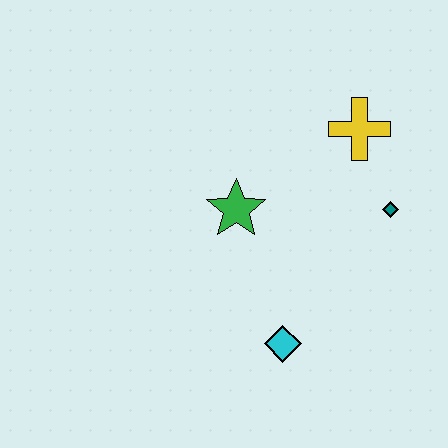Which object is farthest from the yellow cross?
The cyan diamond is farthest from the yellow cross.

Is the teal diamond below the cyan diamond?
No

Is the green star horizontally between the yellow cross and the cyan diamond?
No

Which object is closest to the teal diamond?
The yellow cross is closest to the teal diamond.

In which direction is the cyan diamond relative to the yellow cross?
The cyan diamond is below the yellow cross.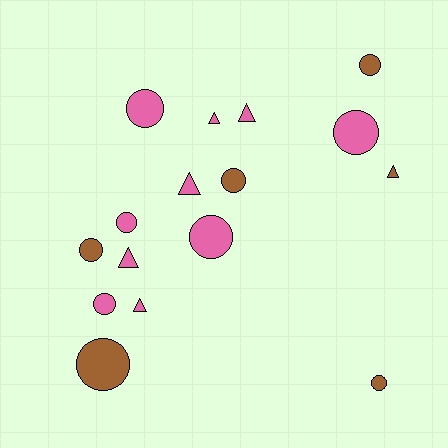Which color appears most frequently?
Pink, with 10 objects.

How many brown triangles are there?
There is 1 brown triangle.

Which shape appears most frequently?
Circle, with 10 objects.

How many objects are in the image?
There are 16 objects.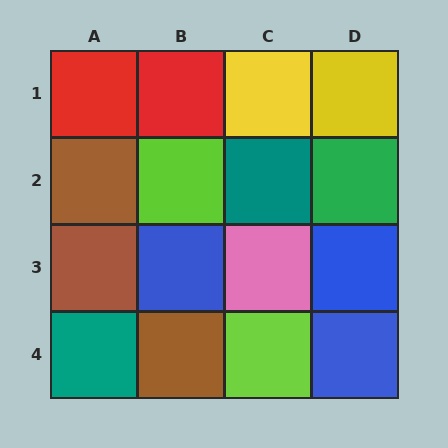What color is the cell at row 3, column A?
Brown.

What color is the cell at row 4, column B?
Brown.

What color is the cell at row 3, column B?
Blue.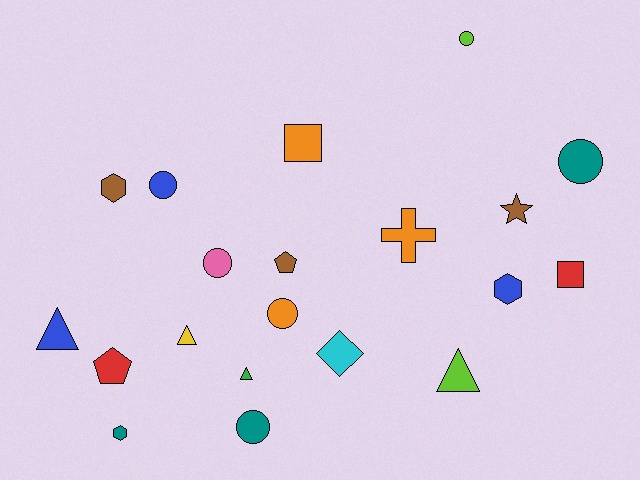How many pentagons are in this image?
There are 2 pentagons.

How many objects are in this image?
There are 20 objects.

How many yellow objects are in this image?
There is 1 yellow object.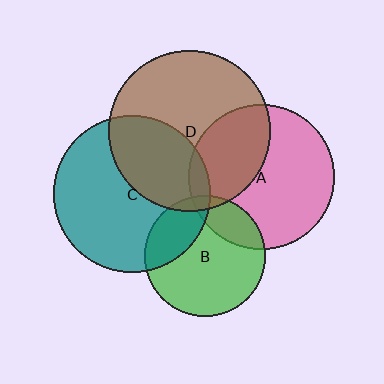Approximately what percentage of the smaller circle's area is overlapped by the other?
Approximately 35%.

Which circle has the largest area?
Circle D (brown).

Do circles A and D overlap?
Yes.